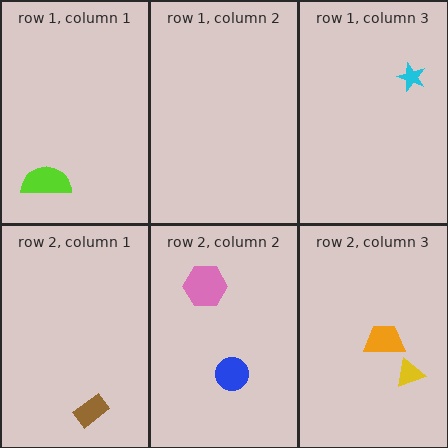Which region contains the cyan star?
The row 1, column 3 region.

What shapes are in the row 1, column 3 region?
The cyan star.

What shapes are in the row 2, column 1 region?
The brown rectangle.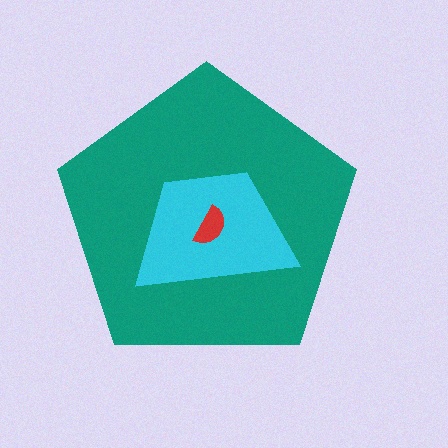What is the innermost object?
The red semicircle.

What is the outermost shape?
The teal pentagon.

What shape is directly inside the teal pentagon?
The cyan trapezoid.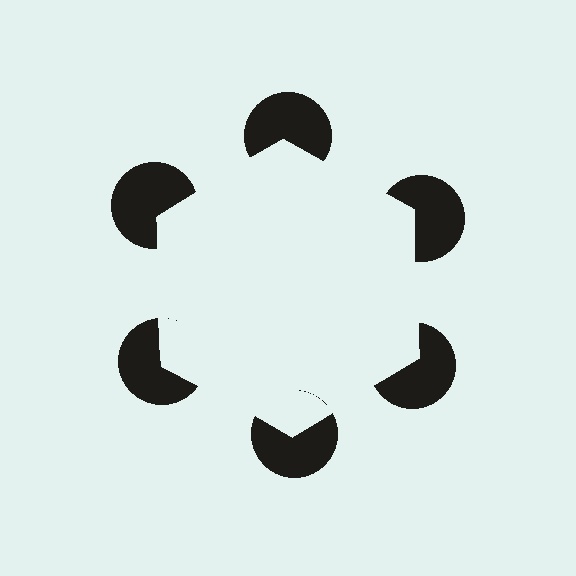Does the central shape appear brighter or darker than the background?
It typically appears slightly brighter than the background, even though no actual brightness change is drawn.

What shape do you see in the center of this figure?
An illusory hexagon — its edges are inferred from the aligned wedge cuts in the pac-man discs, not physically drawn.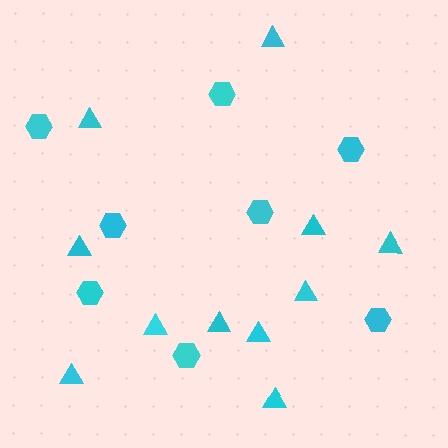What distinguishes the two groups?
There are 2 groups: one group of hexagons (8) and one group of triangles (11).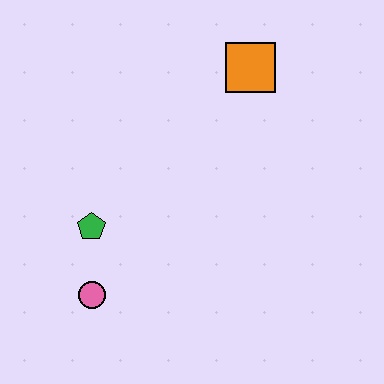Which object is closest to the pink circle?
The green pentagon is closest to the pink circle.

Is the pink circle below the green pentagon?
Yes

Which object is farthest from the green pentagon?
The orange square is farthest from the green pentagon.